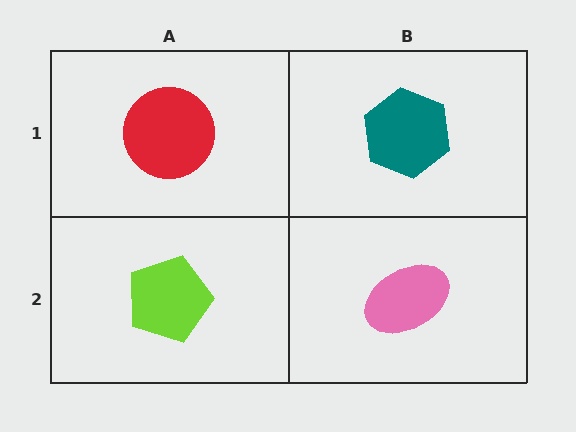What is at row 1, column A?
A red circle.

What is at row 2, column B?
A pink ellipse.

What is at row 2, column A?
A lime pentagon.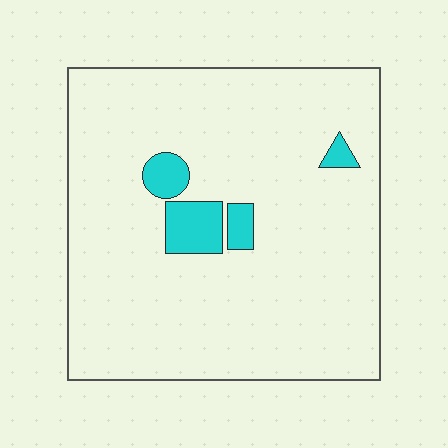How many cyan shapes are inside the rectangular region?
4.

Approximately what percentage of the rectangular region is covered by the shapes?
Approximately 5%.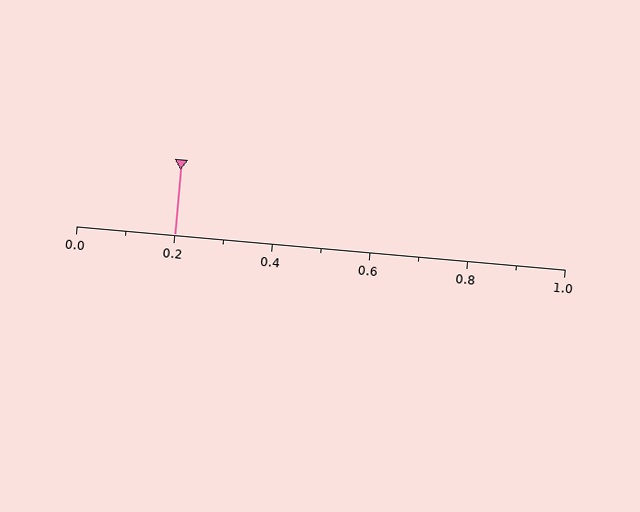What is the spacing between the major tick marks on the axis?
The major ticks are spaced 0.2 apart.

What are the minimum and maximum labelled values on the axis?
The axis runs from 0.0 to 1.0.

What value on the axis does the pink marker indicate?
The marker indicates approximately 0.2.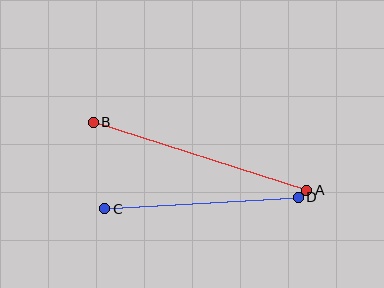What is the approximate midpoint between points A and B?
The midpoint is at approximately (200, 156) pixels.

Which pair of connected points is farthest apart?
Points A and B are farthest apart.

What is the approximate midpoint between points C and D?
The midpoint is at approximately (202, 203) pixels.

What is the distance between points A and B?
The distance is approximately 224 pixels.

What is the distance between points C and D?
The distance is approximately 194 pixels.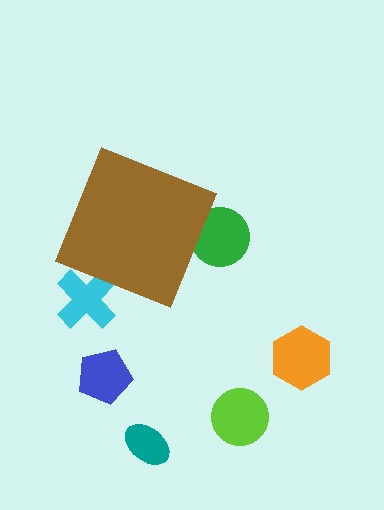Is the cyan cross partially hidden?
Yes, the cyan cross is partially hidden behind the brown diamond.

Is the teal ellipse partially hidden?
No, the teal ellipse is fully visible.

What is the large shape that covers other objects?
A brown diamond.